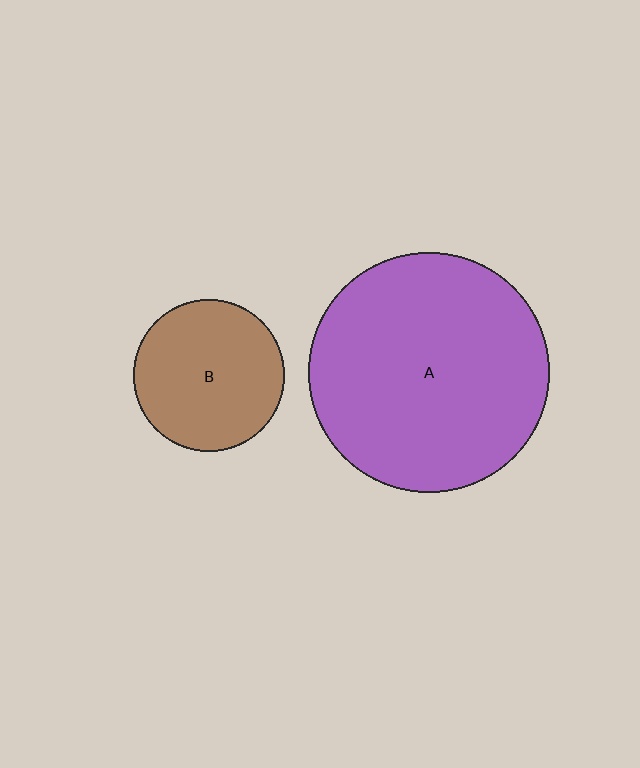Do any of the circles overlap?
No, none of the circles overlap.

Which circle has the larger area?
Circle A (purple).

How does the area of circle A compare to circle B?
Approximately 2.5 times.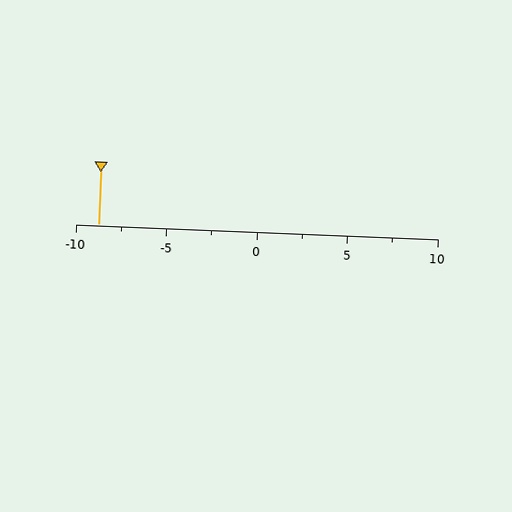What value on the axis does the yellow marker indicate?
The marker indicates approximately -8.8.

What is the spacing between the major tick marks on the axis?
The major ticks are spaced 5 apart.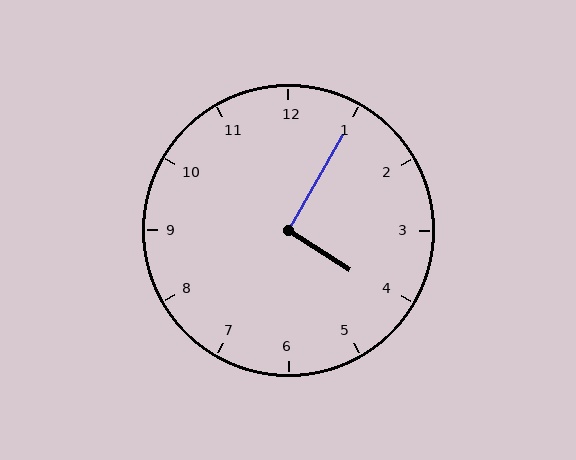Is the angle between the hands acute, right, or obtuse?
It is right.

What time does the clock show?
4:05.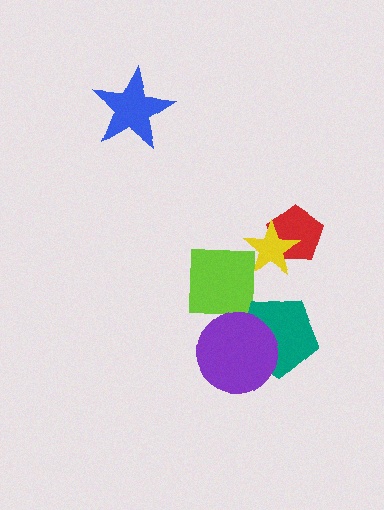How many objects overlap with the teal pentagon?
1 object overlaps with the teal pentagon.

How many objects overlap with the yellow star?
1 object overlaps with the yellow star.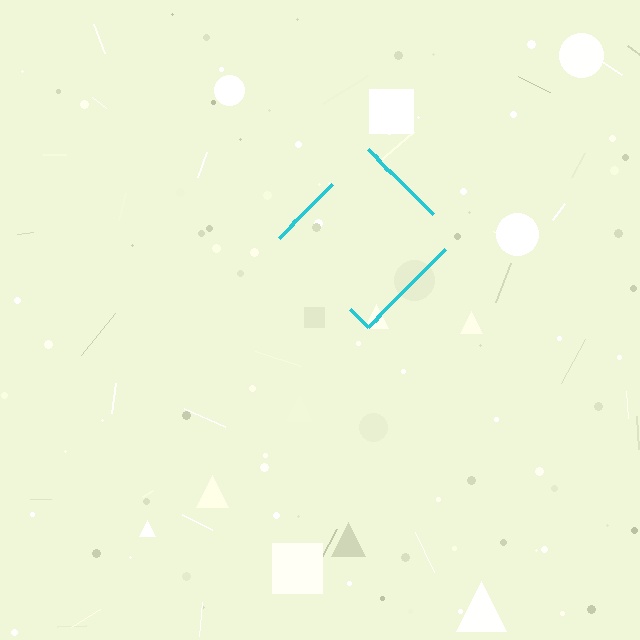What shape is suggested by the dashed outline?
The dashed outline suggests a diamond.